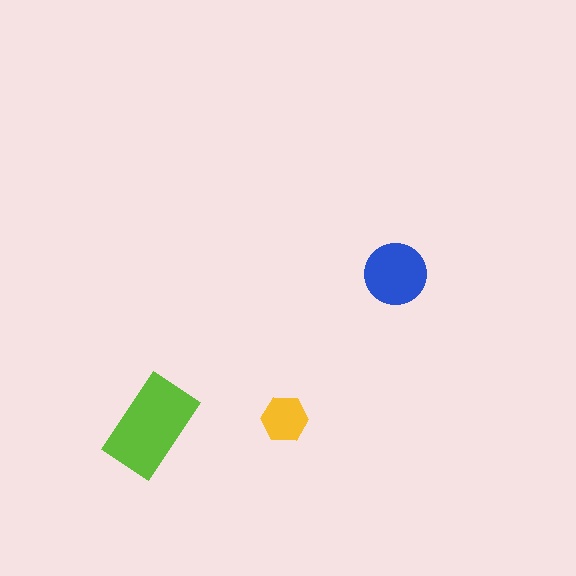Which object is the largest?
The lime rectangle.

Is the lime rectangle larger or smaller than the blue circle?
Larger.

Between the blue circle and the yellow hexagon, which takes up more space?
The blue circle.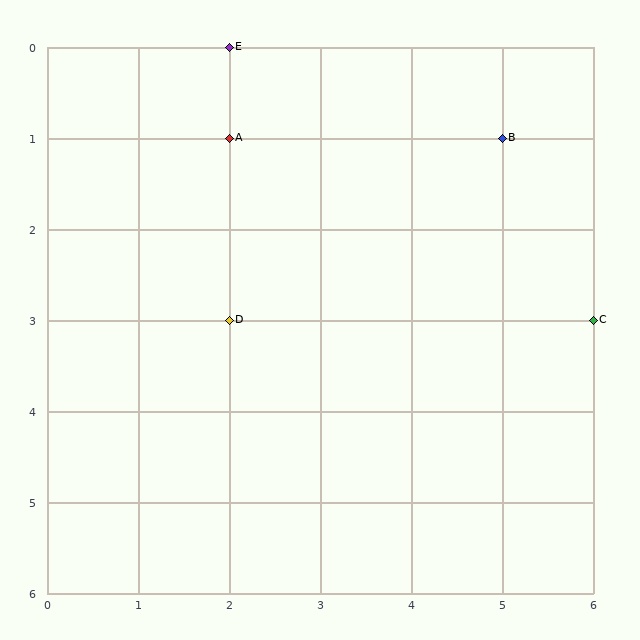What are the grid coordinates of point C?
Point C is at grid coordinates (6, 3).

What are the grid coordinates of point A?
Point A is at grid coordinates (2, 1).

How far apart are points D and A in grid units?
Points D and A are 2 rows apart.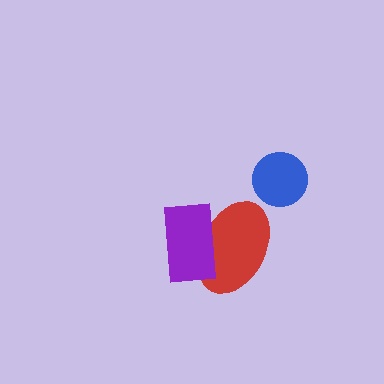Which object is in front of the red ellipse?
The purple rectangle is in front of the red ellipse.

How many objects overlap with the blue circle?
0 objects overlap with the blue circle.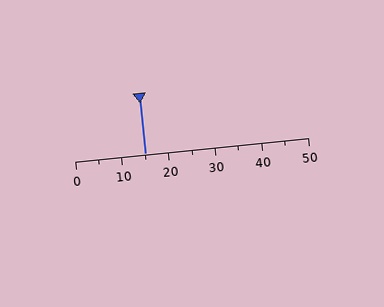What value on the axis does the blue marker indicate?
The marker indicates approximately 15.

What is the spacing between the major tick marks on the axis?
The major ticks are spaced 10 apart.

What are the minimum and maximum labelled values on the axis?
The axis runs from 0 to 50.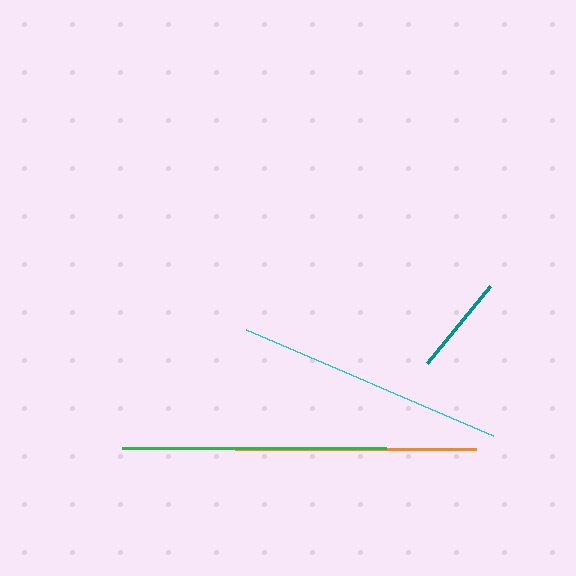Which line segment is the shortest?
The teal line is the shortest at approximately 99 pixels.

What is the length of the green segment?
The green segment is approximately 264 pixels long.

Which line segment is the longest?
The cyan line is the longest at approximately 270 pixels.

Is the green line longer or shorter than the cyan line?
The cyan line is longer than the green line.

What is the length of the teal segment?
The teal segment is approximately 99 pixels long.